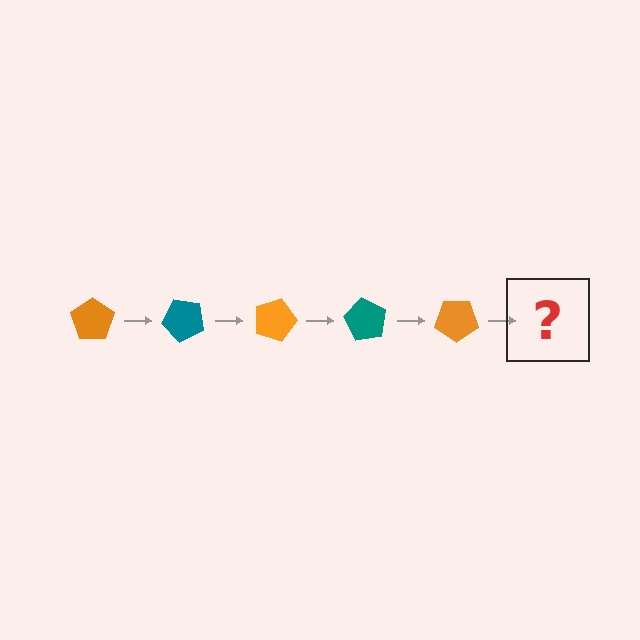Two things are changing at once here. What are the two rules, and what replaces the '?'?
The two rules are that it rotates 45 degrees each step and the color cycles through orange and teal. The '?' should be a teal pentagon, rotated 225 degrees from the start.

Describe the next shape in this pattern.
It should be a teal pentagon, rotated 225 degrees from the start.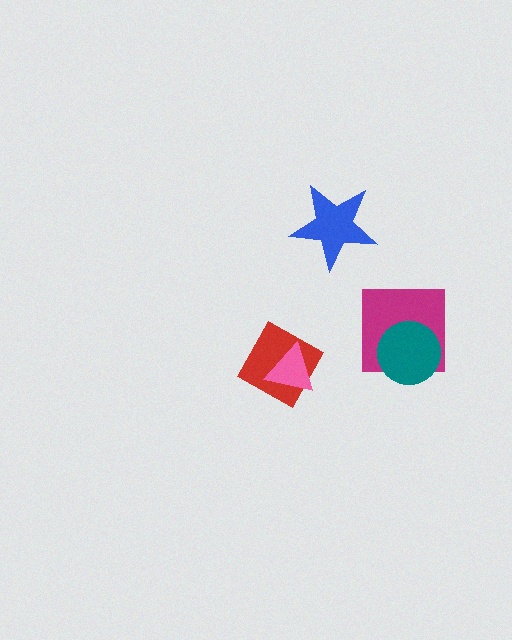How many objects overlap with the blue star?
0 objects overlap with the blue star.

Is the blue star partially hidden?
No, no other shape covers it.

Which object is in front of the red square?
The pink triangle is in front of the red square.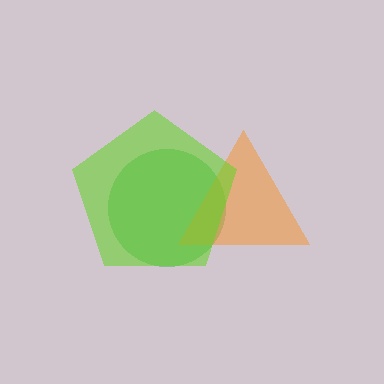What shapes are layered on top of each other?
The layered shapes are: a green circle, an orange triangle, a lime pentagon.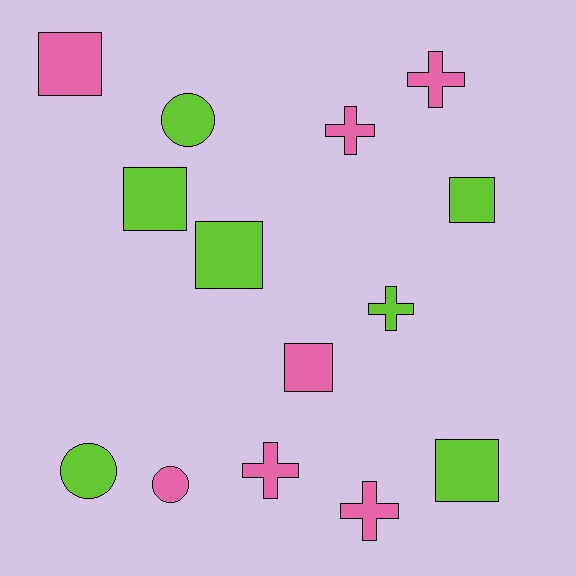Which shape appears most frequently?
Square, with 6 objects.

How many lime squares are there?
There are 4 lime squares.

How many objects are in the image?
There are 14 objects.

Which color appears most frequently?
Lime, with 7 objects.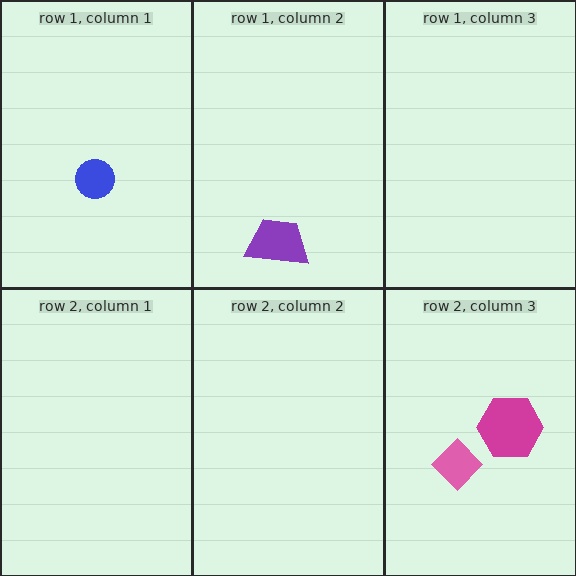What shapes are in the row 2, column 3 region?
The magenta hexagon, the pink diamond.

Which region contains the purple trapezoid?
The row 1, column 2 region.